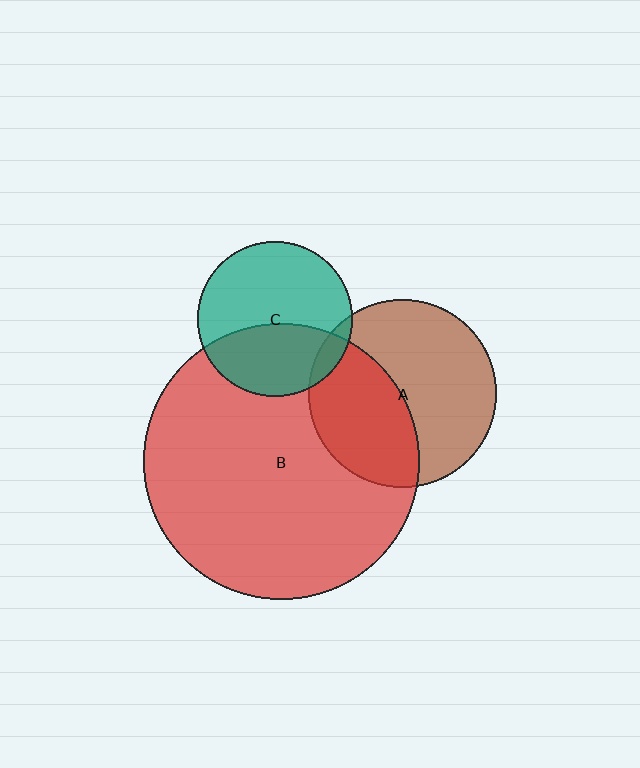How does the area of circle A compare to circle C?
Approximately 1.5 times.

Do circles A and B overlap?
Yes.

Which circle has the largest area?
Circle B (red).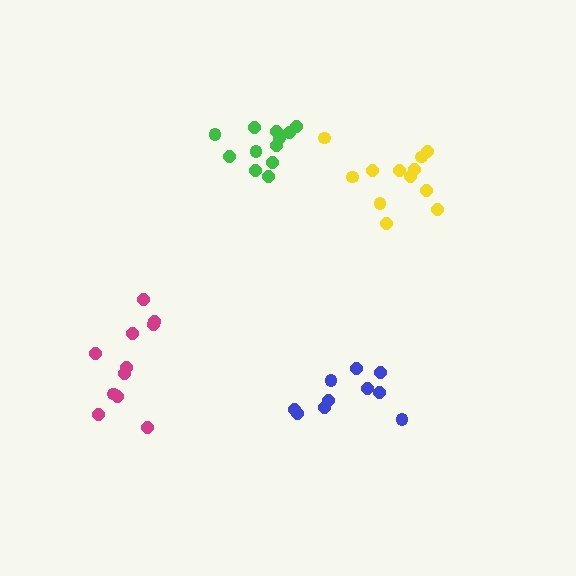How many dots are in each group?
Group 1: 11 dots, Group 2: 12 dots, Group 3: 12 dots, Group 4: 10 dots (45 total).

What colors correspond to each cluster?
The clusters are colored: magenta, green, yellow, blue.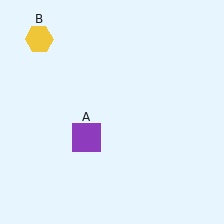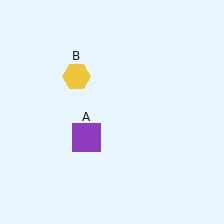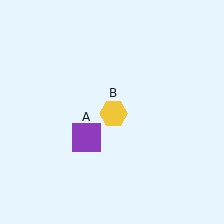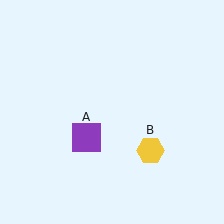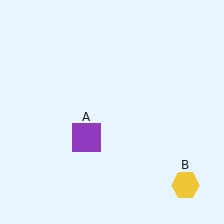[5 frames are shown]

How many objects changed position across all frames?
1 object changed position: yellow hexagon (object B).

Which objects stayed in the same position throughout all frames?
Purple square (object A) remained stationary.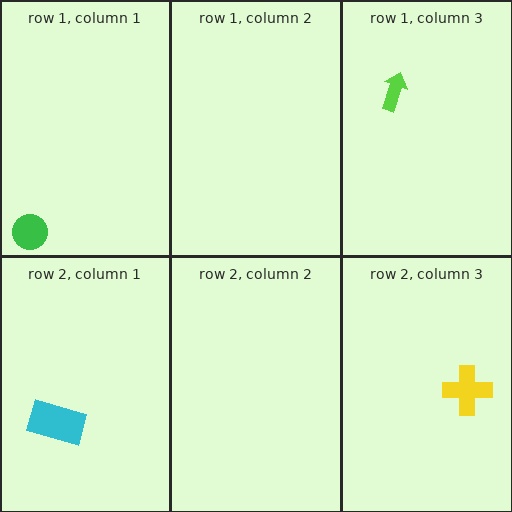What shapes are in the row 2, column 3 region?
The yellow cross.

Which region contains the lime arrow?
The row 1, column 3 region.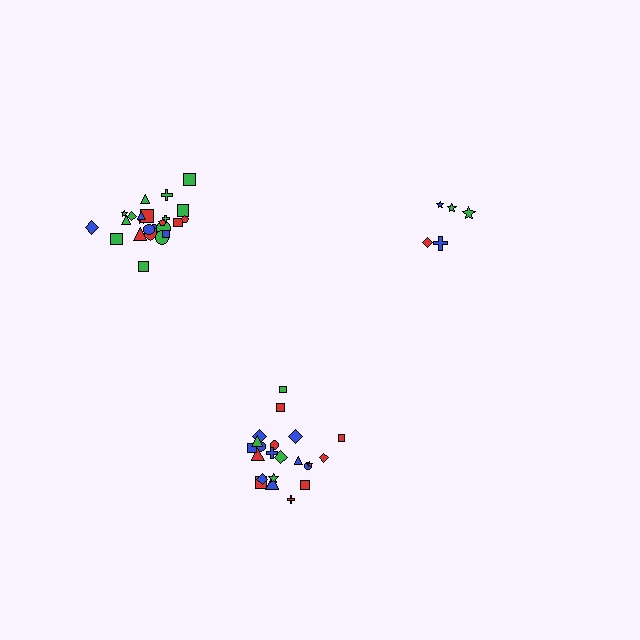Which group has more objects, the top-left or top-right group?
The top-left group.